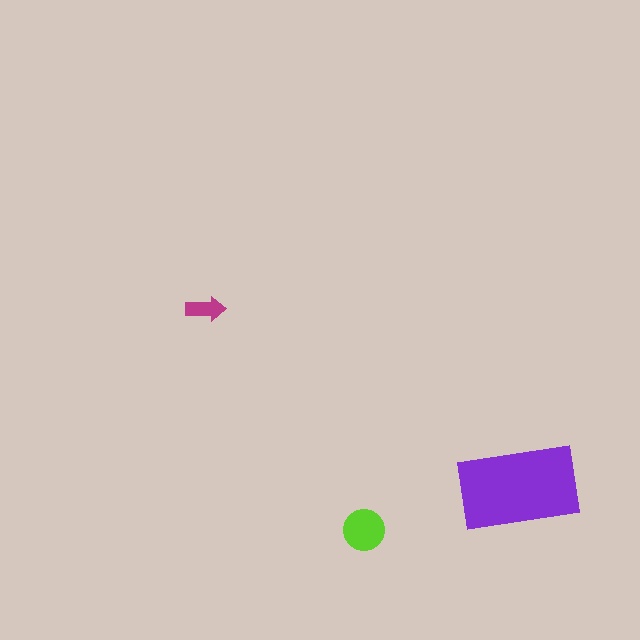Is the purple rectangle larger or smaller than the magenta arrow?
Larger.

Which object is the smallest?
The magenta arrow.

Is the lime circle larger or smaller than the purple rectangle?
Smaller.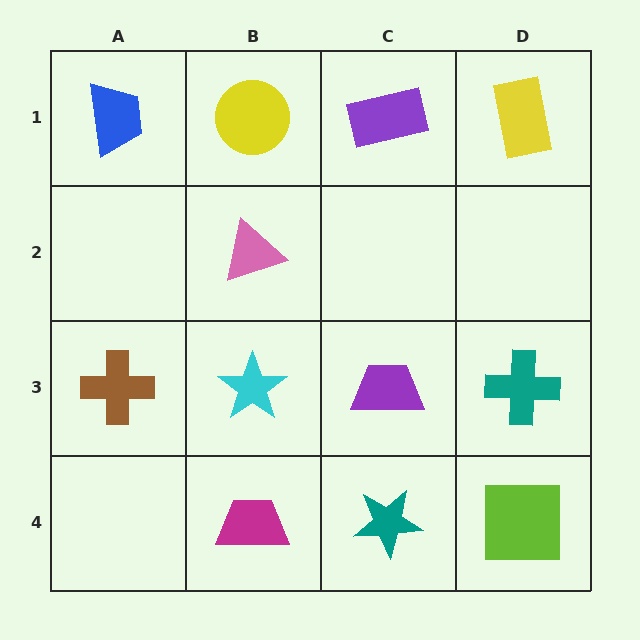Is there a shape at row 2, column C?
No, that cell is empty.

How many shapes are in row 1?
4 shapes.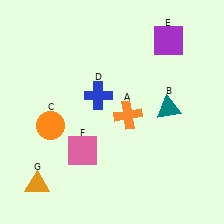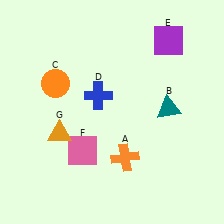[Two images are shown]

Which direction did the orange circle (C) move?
The orange circle (C) moved up.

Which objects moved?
The objects that moved are: the orange cross (A), the orange circle (C), the orange triangle (G).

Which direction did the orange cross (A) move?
The orange cross (A) moved down.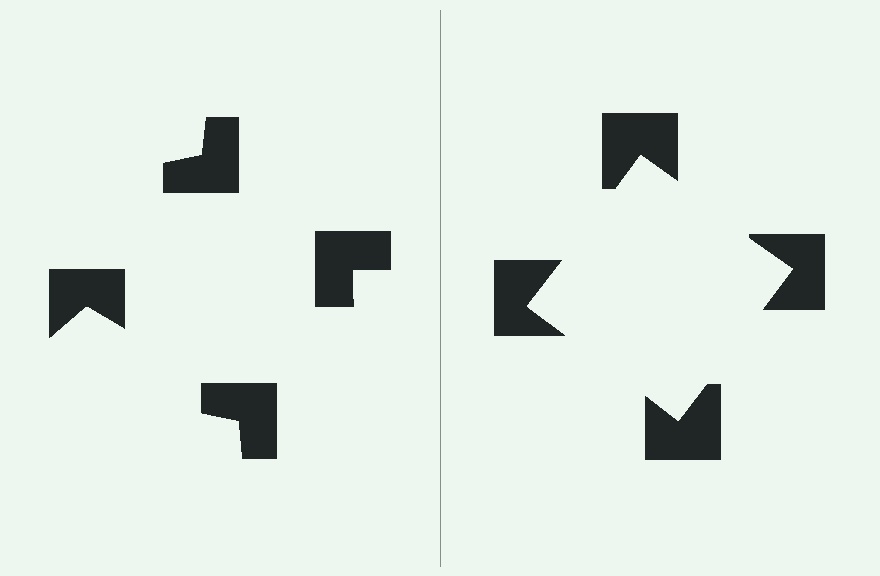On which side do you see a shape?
An illusory square appears on the right side. On the left side the wedge cuts are rotated, so no coherent shape forms.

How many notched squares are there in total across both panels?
8 — 4 on each side.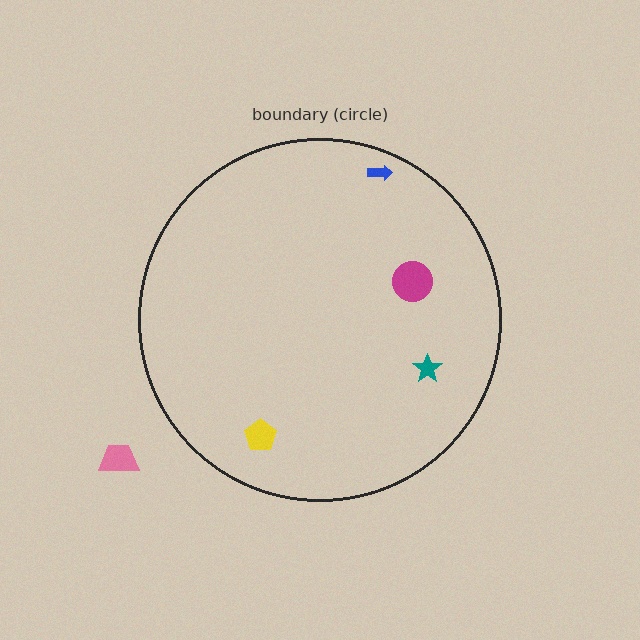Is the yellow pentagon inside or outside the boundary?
Inside.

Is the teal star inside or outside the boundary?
Inside.